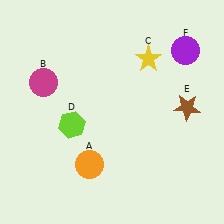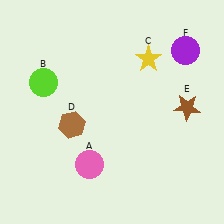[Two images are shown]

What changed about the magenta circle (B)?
In Image 1, B is magenta. In Image 2, it changed to lime.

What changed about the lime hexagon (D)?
In Image 1, D is lime. In Image 2, it changed to brown.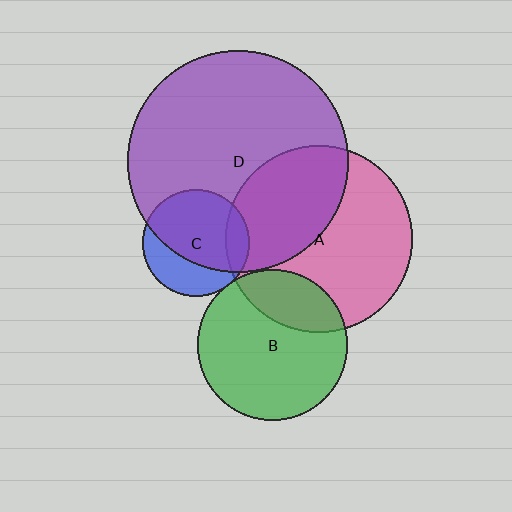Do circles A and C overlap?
Yes.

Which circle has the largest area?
Circle D (purple).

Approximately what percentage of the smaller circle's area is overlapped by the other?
Approximately 15%.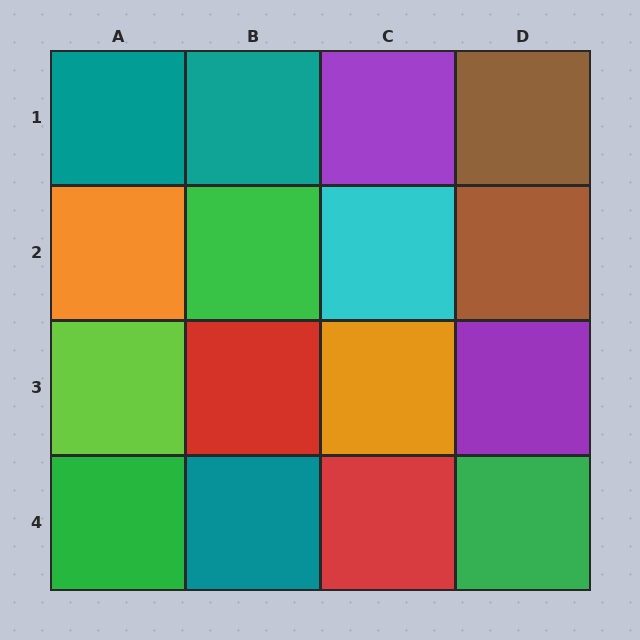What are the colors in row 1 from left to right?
Teal, teal, purple, brown.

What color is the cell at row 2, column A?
Orange.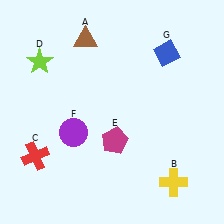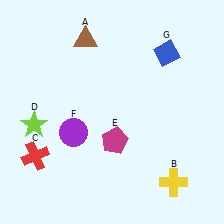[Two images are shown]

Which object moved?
The lime star (D) moved down.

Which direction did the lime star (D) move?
The lime star (D) moved down.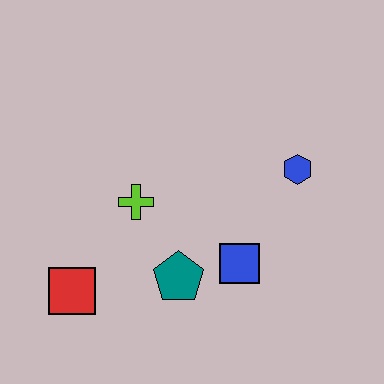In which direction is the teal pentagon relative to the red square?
The teal pentagon is to the right of the red square.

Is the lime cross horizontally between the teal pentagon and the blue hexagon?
No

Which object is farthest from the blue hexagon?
The red square is farthest from the blue hexagon.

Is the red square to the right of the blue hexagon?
No